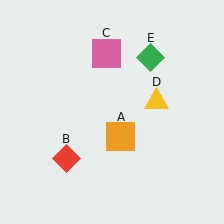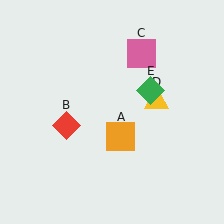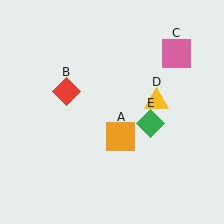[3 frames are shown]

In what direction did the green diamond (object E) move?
The green diamond (object E) moved down.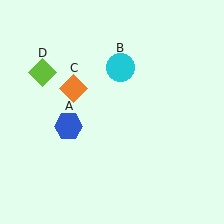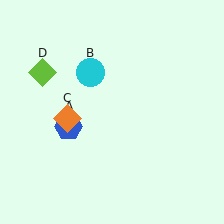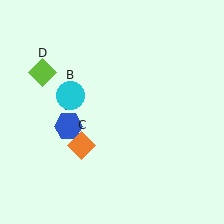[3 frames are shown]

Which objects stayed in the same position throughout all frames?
Blue hexagon (object A) and lime diamond (object D) remained stationary.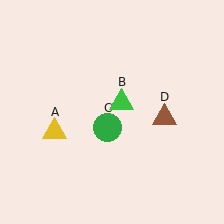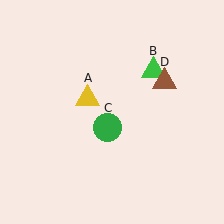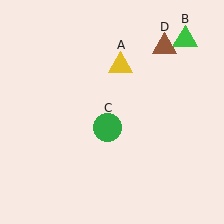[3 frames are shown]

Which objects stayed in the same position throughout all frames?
Green circle (object C) remained stationary.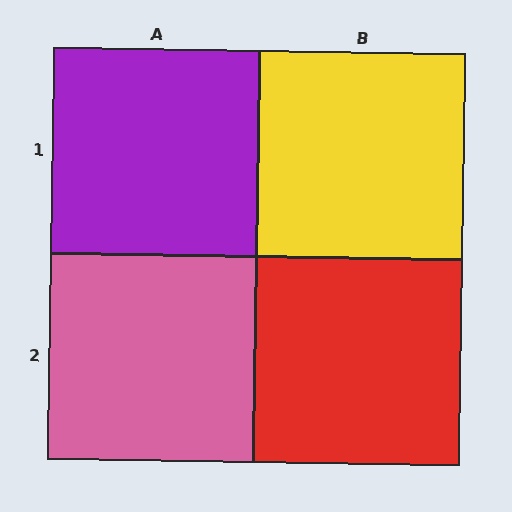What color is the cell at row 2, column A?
Pink.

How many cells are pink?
1 cell is pink.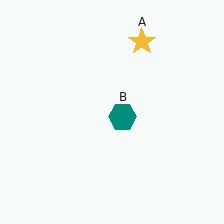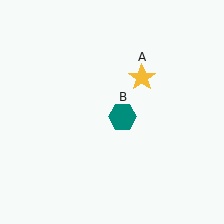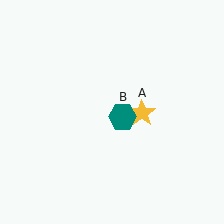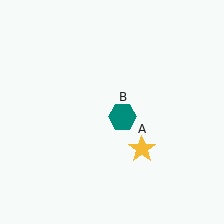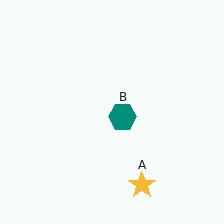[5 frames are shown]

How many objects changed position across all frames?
1 object changed position: yellow star (object A).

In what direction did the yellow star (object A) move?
The yellow star (object A) moved down.